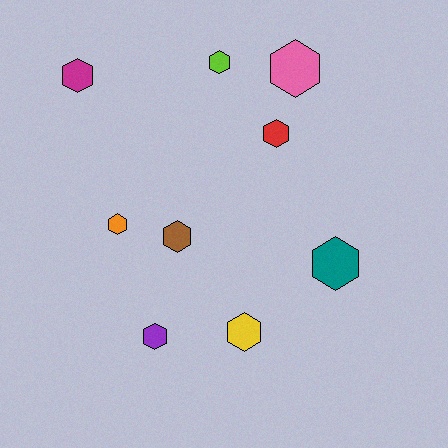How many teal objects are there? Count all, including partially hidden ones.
There is 1 teal object.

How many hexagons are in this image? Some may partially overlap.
There are 9 hexagons.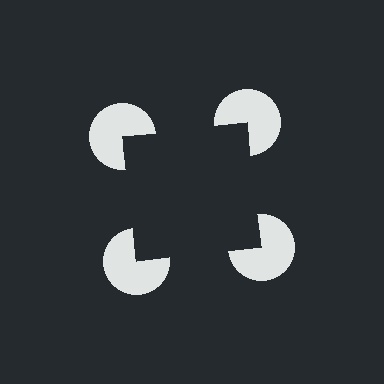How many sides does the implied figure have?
4 sides.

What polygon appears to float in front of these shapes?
An illusory square — its edges are inferred from the aligned wedge cuts in the pac-man discs, not physically drawn.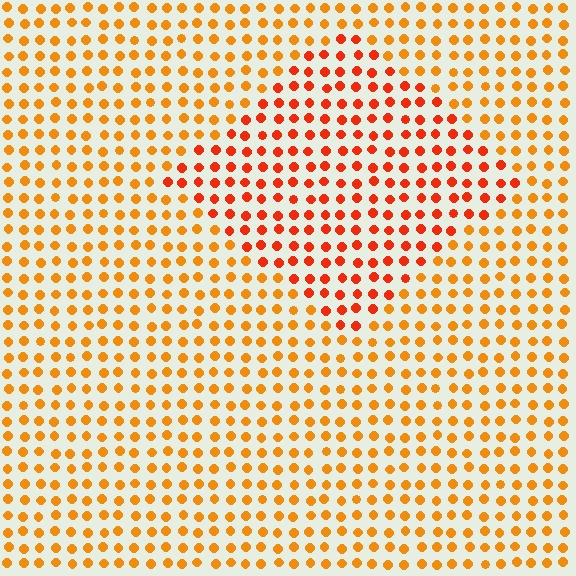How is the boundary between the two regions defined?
The boundary is defined purely by a slight shift in hue (about 27 degrees). Spacing, size, and orientation are identical on both sides.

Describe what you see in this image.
The image is filled with small orange elements in a uniform arrangement. A diamond-shaped region is visible where the elements are tinted to a slightly different hue, forming a subtle color boundary.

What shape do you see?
I see a diamond.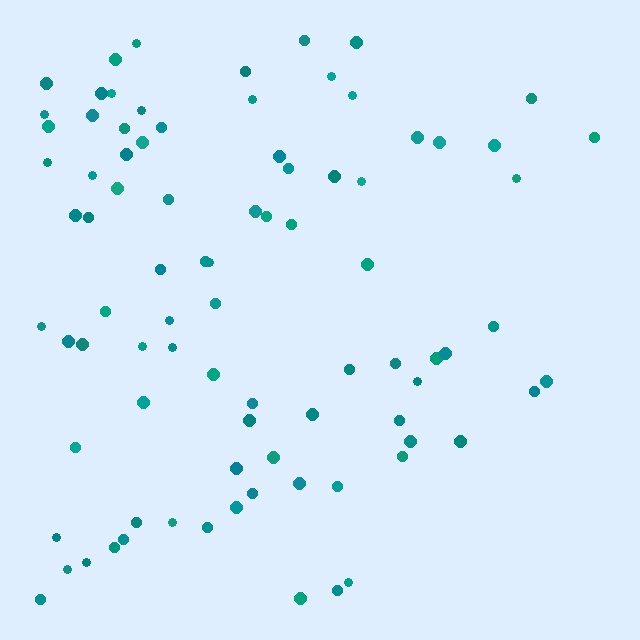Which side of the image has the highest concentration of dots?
The left.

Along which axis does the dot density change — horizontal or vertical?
Horizontal.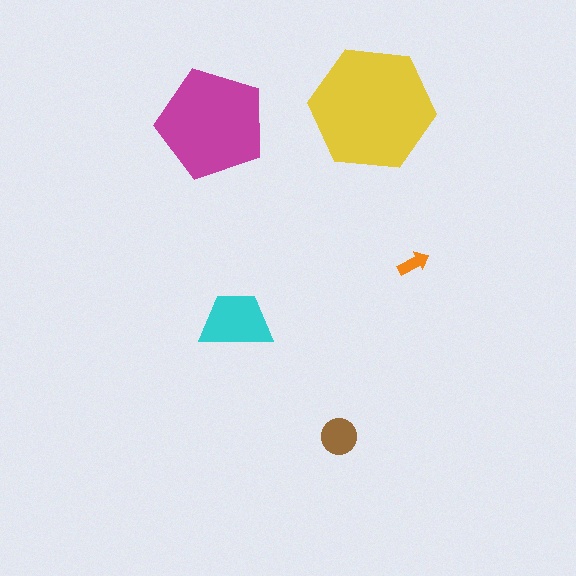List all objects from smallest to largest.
The orange arrow, the brown circle, the cyan trapezoid, the magenta pentagon, the yellow hexagon.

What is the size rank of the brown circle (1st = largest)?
4th.